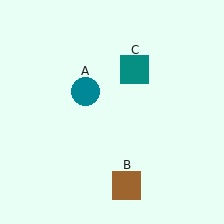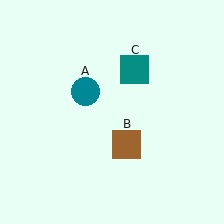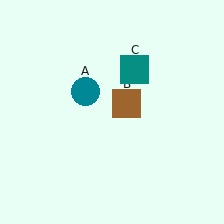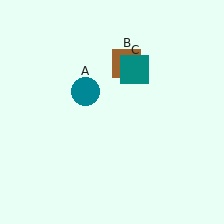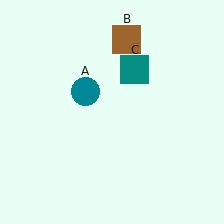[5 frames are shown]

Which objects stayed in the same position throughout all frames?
Teal circle (object A) and teal square (object C) remained stationary.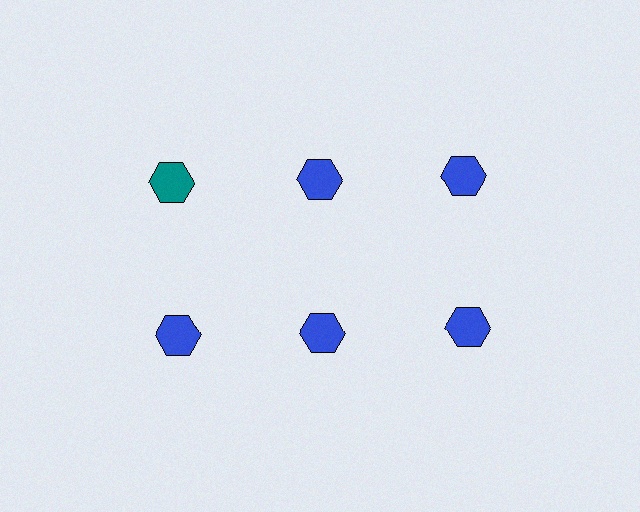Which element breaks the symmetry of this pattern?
The teal hexagon in the top row, leftmost column breaks the symmetry. All other shapes are blue hexagons.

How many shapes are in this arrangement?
There are 6 shapes arranged in a grid pattern.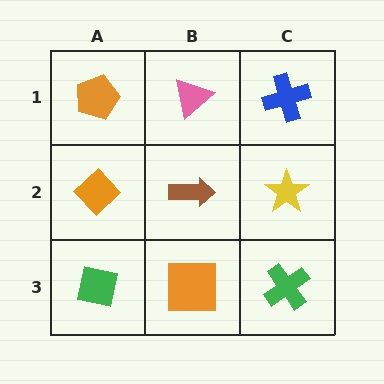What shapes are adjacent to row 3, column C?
A yellow star (row 2, column C), an orange square (row 3, column B).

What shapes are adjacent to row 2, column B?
A pink triangle (row 1, column B), an orange square (row 3, column B), an orange diamond (row 2, column A), a yellow star (row 2, column C).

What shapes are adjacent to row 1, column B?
A brown arrow (row 2, column B), an orange pentagon (row 1, column A), a blue cross (row 1, column C).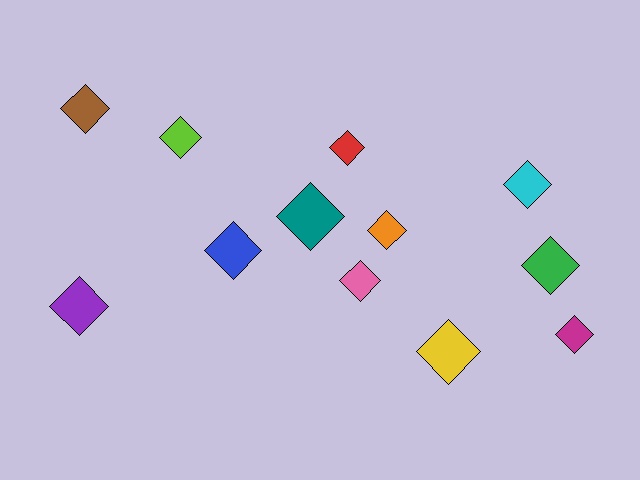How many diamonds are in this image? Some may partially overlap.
There are 12 diamonds.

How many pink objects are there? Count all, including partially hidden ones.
There is 1 pink object.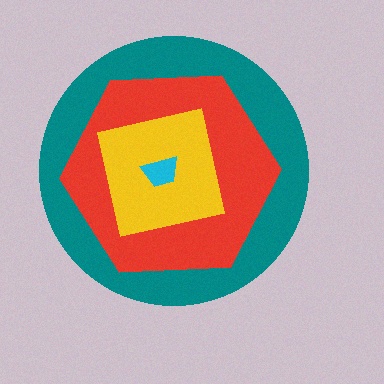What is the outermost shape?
The teal circle.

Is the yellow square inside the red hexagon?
Yes.